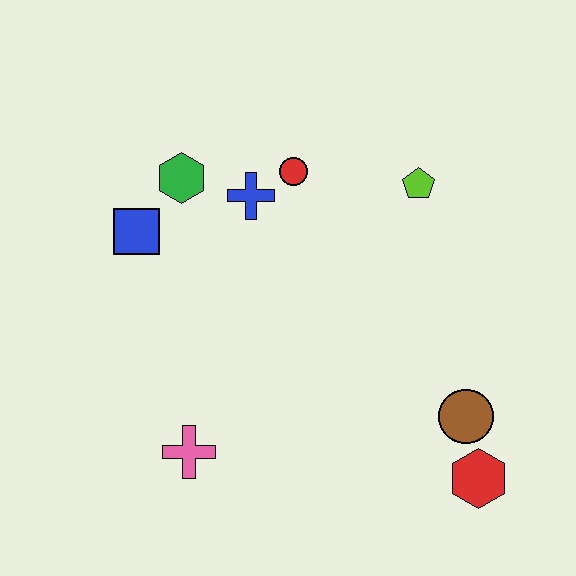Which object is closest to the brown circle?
The red hexagon is closest to the brown circle.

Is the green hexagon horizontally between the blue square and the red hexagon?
Yes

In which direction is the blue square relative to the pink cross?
The blue square is above the pink cross.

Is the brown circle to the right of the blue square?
Yes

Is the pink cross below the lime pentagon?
Yes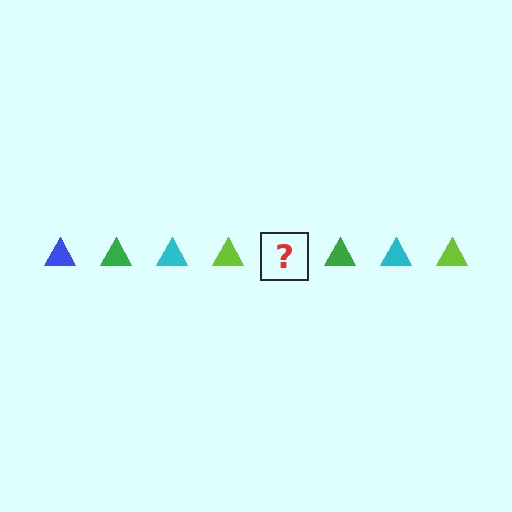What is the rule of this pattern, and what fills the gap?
The rule is that the pattern cycles through blue, green, cyan, lime triangles. The gap should be filled with a blue triangle.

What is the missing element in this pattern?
The missing element is a blue triangle.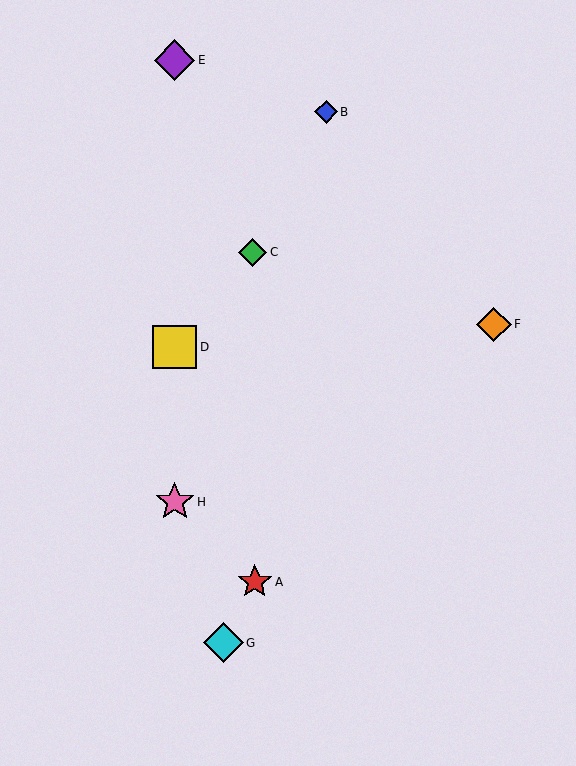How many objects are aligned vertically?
3 objects (D, E, H) are aligned vertically.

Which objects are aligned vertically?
Objects D, E, H are aligned vertically.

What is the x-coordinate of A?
Object A is at x≈255.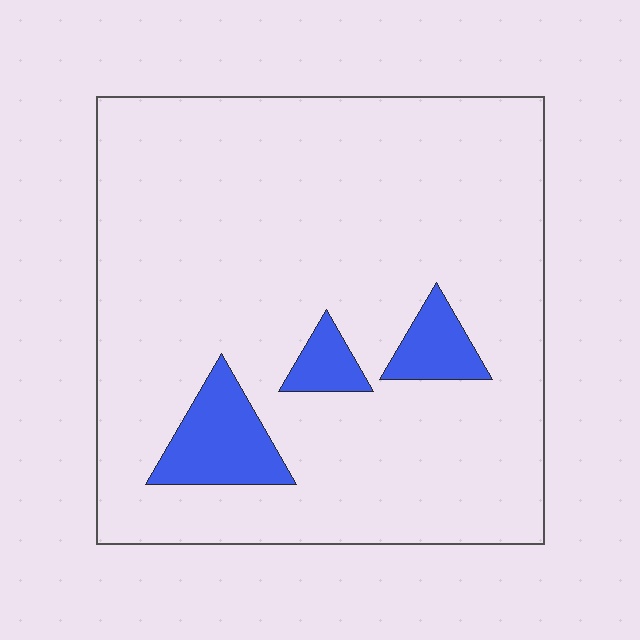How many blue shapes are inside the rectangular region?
3.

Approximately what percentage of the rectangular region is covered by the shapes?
Approximately 10%.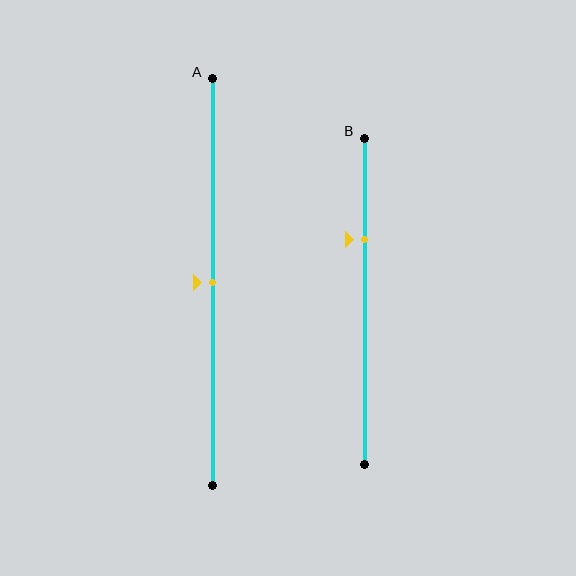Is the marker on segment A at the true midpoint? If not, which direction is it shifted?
Yes, the marker on segment A is at the true midpoint.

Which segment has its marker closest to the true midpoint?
Segment A has its marker closest to the true midpoint.